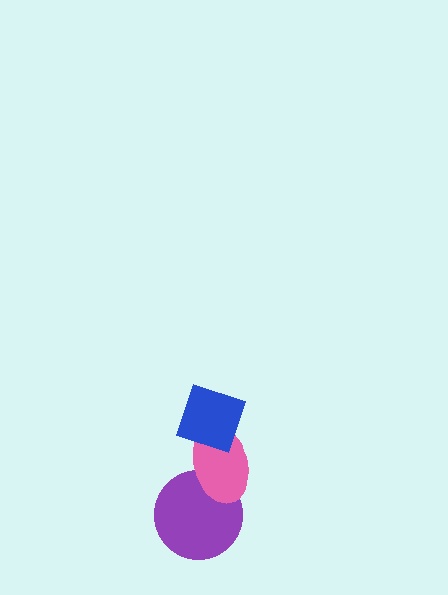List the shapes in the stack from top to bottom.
From top to bottom: the blue diamond, the pink ellipse, the purple circle.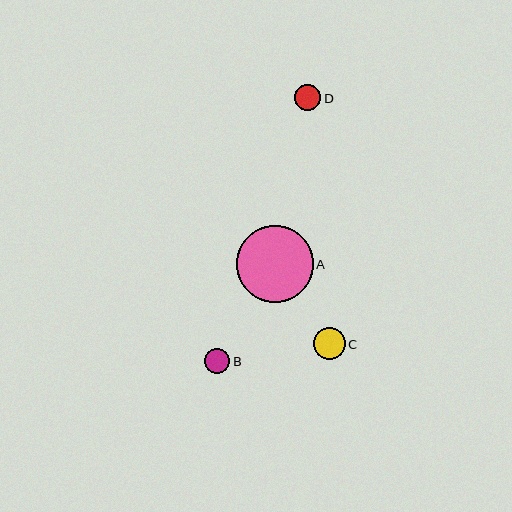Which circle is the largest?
Circle A is the largest with a size of approximately 77 pixels.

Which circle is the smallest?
Circle B is the smallest with a size of approximately 25 pixels.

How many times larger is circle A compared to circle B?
Circle A is approximately 3.0 times the size of circle B.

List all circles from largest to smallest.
From largest to smallest: A, C, D, B.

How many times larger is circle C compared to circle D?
Circle C is approximately 1.2 times the size of circle D.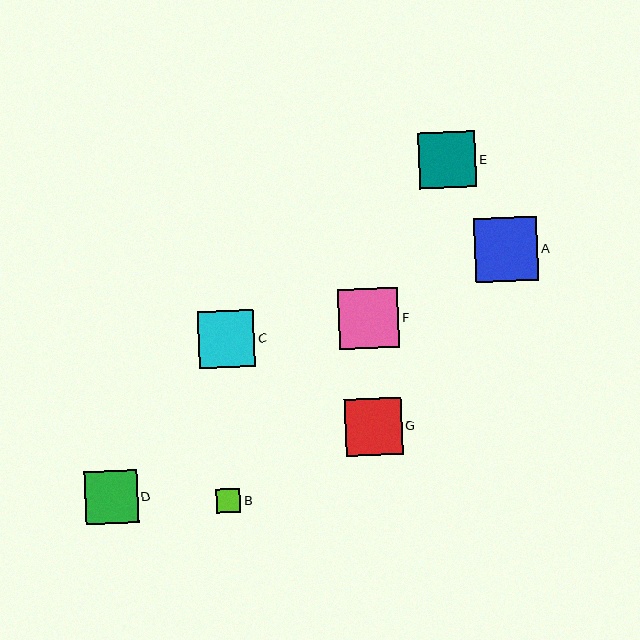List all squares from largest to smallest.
From largest to smallest: A, F, G, E, C, D, B.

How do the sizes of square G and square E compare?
Square G and square E are approximately the same size.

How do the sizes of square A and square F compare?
Square A and square F are approximately the same size.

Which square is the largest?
Square A is the largest with a size of approximately 64 pixels.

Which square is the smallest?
Square B is the smallest with a size of approximately 24 pixels.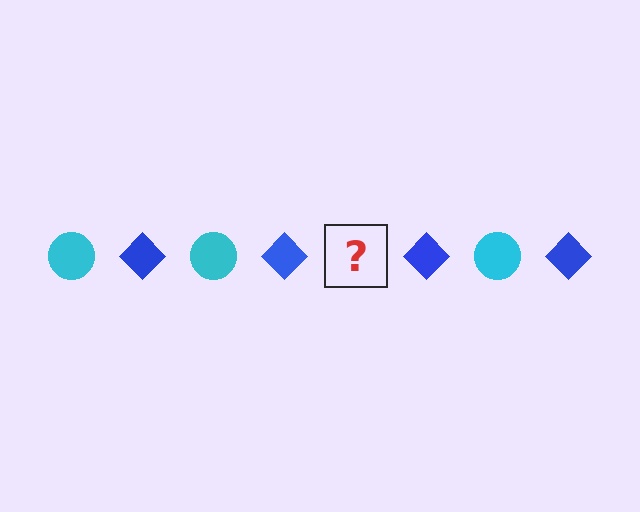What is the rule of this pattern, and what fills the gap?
The rule is that the pattern alternates between cyan circle and blue diamond. The gap should be filled with a cyan circle.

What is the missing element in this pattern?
The missing element is a cyan circle.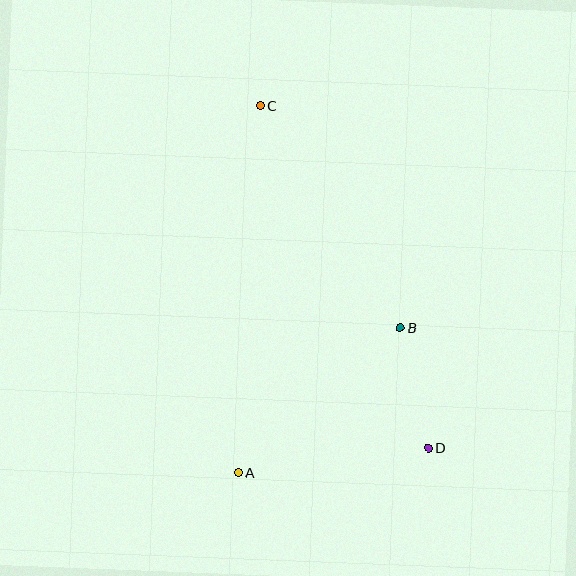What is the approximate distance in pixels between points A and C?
The distance between A and C is approximately 367 pixels.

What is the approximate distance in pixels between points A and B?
The distance between A and B is approximately 217 pixels.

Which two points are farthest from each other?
Points C and D are farthest from each other.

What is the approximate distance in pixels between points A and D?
The distance between A and D is approximately 191 pixels.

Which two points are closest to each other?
Points B and D are closest to each other.